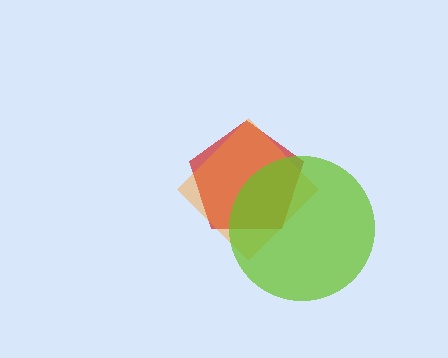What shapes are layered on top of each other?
The layered shapes are: a red pentagon, an orange diamond, a lime circle.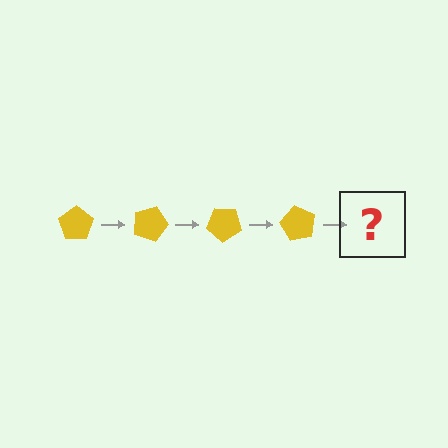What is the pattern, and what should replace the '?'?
The pattern is that the pentagon rotates 20 degrees each step. The '?' should be a yellow pentagon rotated 80 degrees.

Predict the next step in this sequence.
The next step is a yellow pentagon rotated 80 degrees.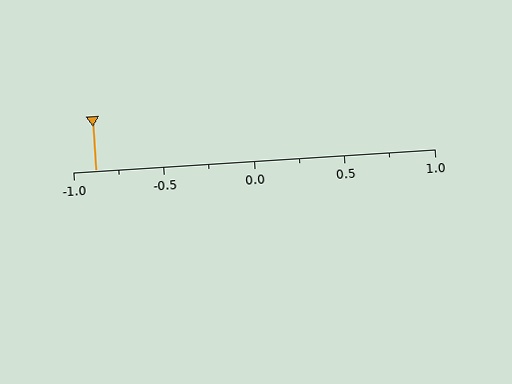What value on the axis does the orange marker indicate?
The marker indicates approximately -0.88.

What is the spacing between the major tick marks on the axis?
The major ticks are spaced 0.5 apart.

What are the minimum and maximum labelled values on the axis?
The axis runs from -1.0 to 1.0.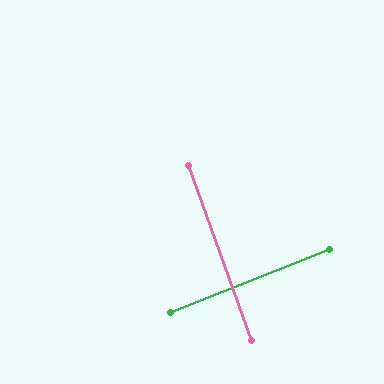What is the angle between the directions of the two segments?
Approximately 88 degrees.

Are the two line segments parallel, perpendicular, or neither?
Perpendicular — they meet at approximately 88°.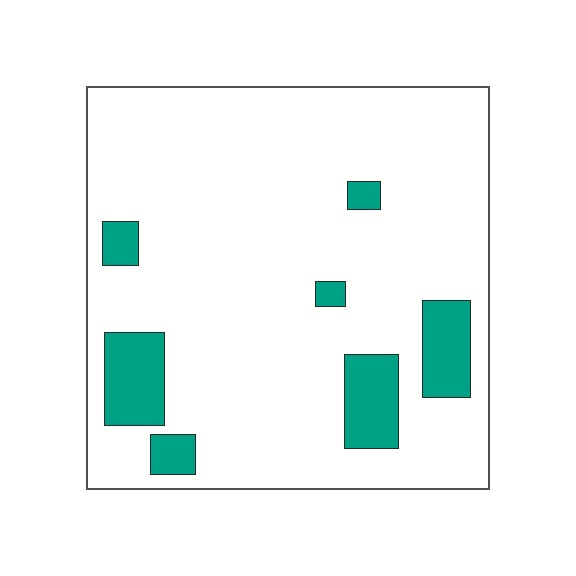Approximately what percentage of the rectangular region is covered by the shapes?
Approximately 15%.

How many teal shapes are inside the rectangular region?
7.